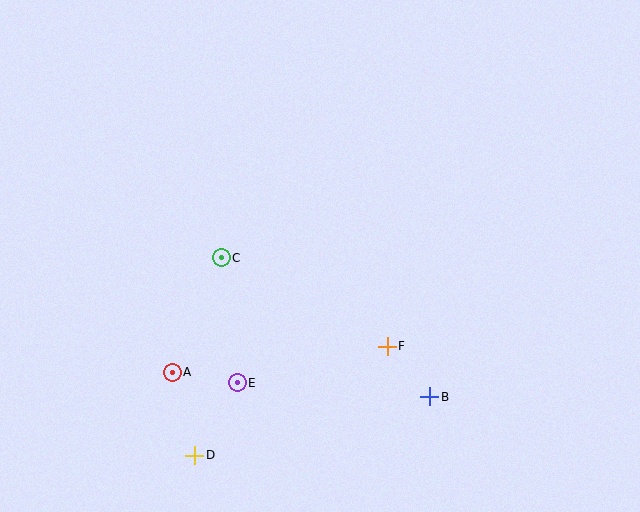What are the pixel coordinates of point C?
Point C is at (221, 258).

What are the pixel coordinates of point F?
Point F is at (387, 346).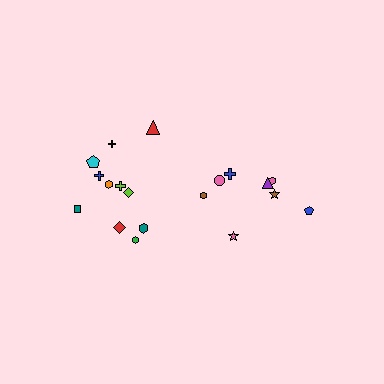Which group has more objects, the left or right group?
The left group.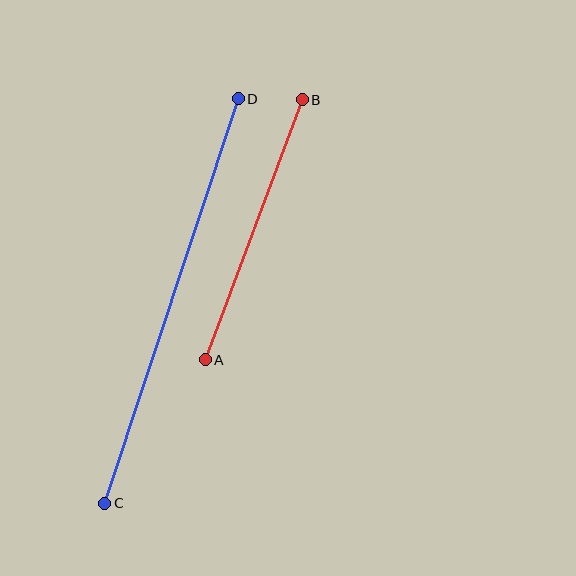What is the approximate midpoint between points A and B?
The midpoint is at approximately (254, 230) pixels.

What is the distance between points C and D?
The distance is approximately 426 pixels.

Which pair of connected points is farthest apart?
Points C and D are farthest apart.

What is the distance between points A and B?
The distance is approximately 278 pixels.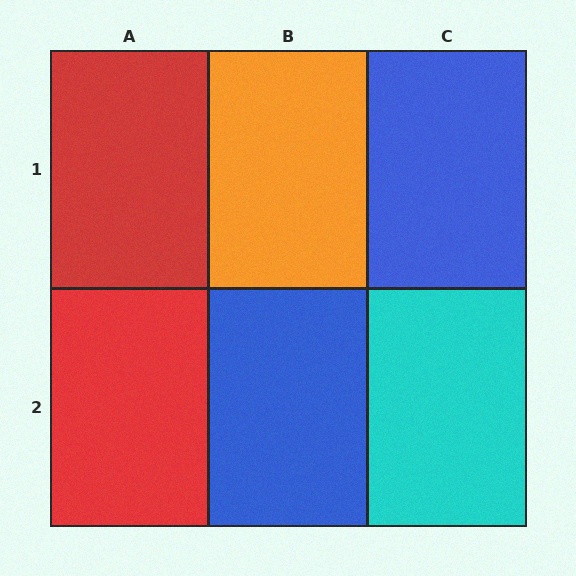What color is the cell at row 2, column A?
Red.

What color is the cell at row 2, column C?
Cyan.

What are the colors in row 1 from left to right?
Red, orange, blue.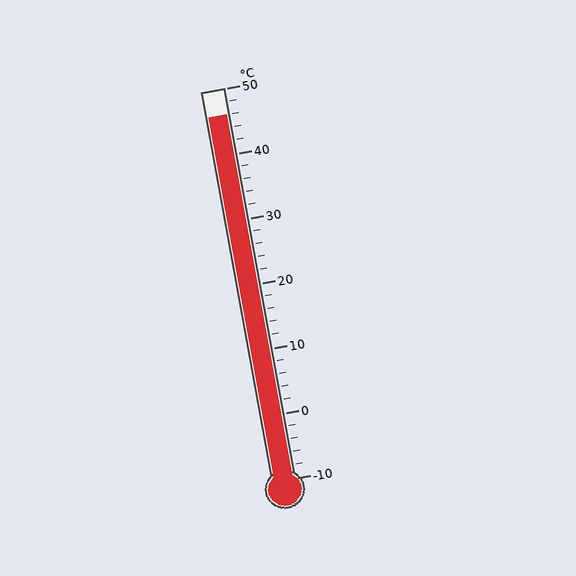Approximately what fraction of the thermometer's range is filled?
The thermometer is filled to approximately 95% of its range.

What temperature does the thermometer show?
The thermometer shows approximately 46°C.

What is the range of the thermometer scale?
The thermometer scale ranges from -10°C to 50°C.